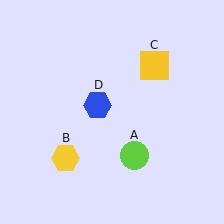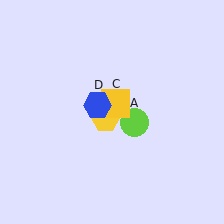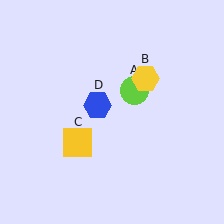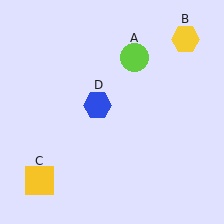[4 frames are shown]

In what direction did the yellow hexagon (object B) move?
The yellow hexagon (object B) moved up and to the right.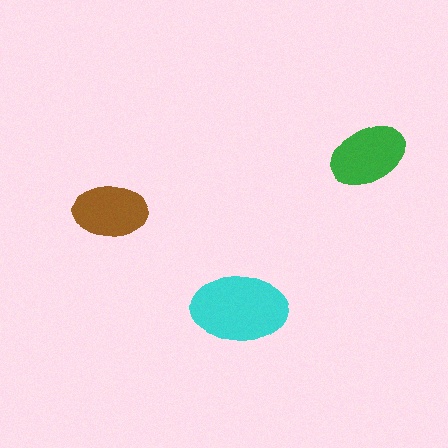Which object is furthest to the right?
The green ellipse is rightmost.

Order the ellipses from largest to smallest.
the cyan one, the green one, the brown one.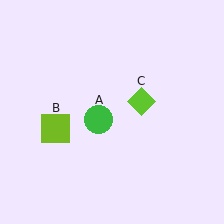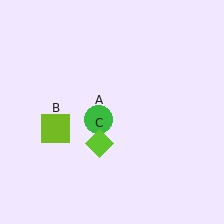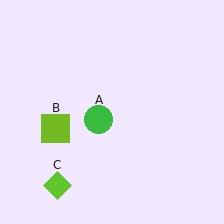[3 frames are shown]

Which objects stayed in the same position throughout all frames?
Green circle (object A) and lime square (object B) remained stationary.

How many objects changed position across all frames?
1 object changed position: lime diamond (object C).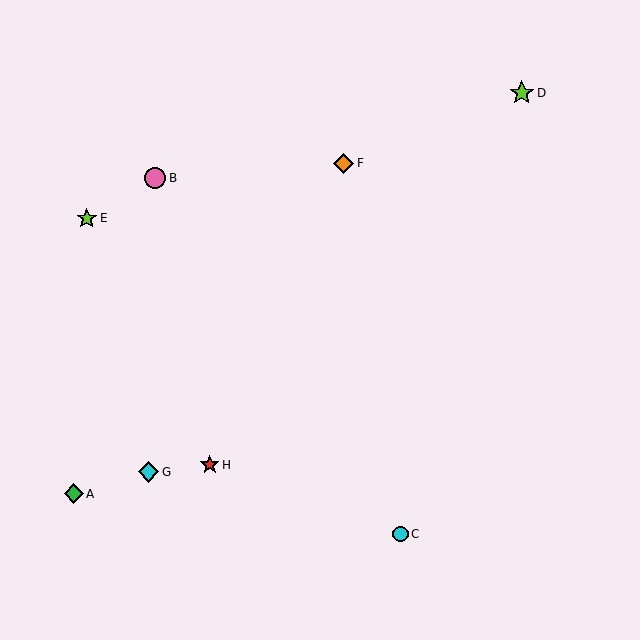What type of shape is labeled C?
Shape C is a cyan circle.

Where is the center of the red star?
The center of the red star is at (210, 465).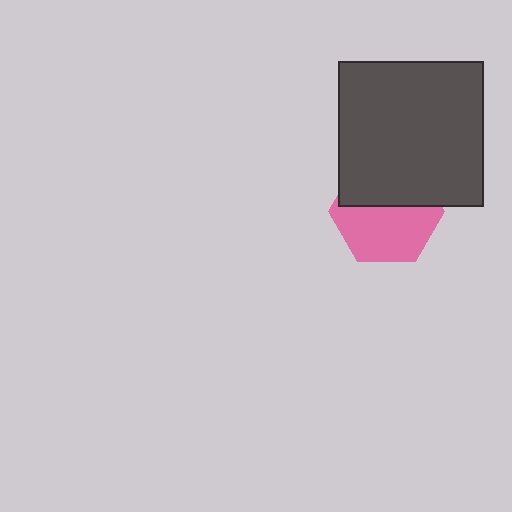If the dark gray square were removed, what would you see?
You would see the complete pink hexagon.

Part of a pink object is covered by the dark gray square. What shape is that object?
It is a hexagon.